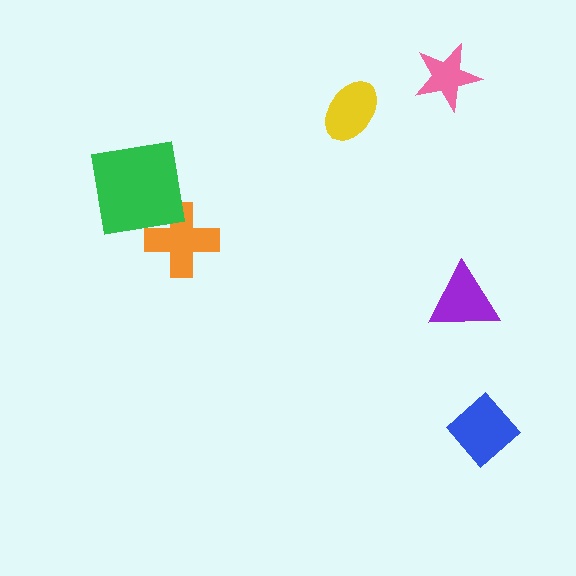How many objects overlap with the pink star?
0 objects overlap with the pink star.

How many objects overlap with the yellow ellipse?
0 objects overlap with the yellow ellipse.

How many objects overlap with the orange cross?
1 object overlaps with the orange cross.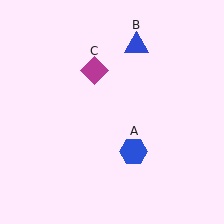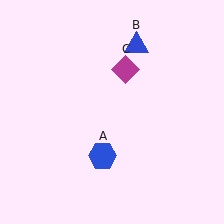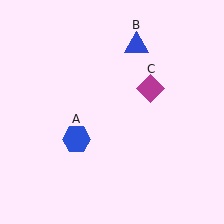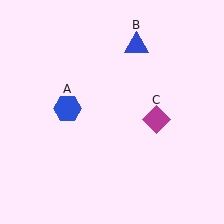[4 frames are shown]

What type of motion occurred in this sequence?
The blue hexagon (object A), magenta diamond (object C) rotated clockwise around the center of the scene.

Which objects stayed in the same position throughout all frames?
Blue triangle (object B) remained stationary.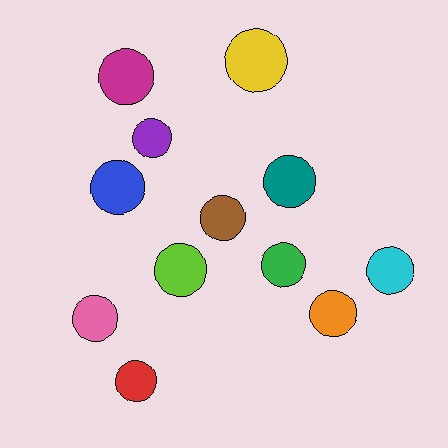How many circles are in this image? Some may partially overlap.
There are 12 circles.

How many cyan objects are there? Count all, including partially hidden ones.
There is 1 cyan object.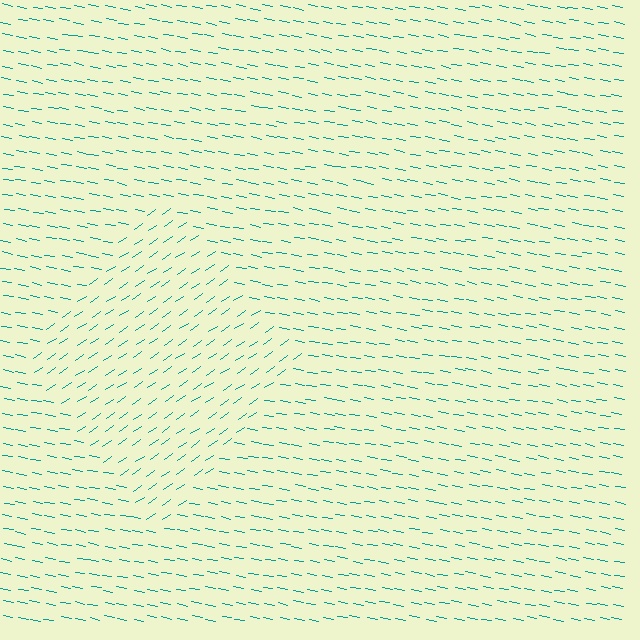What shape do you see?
I see a diamond.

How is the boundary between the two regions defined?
The boundary is defined purely by a change in line orientation (approximately 45 degrees difference). All lines are the same color and thickness.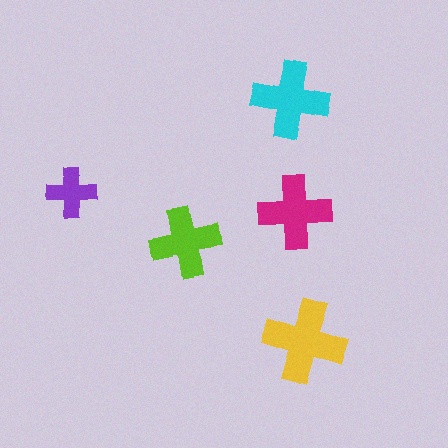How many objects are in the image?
There are 5 objects in the image.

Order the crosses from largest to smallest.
the yellow one, the cyan one, the magenta one, the lime one, the purple one.